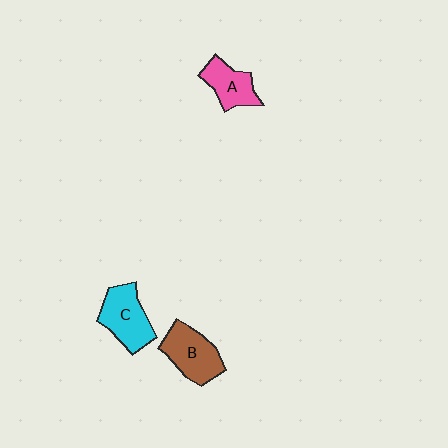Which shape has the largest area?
Shape B (brown).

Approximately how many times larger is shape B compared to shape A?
Approximately 1.3 times.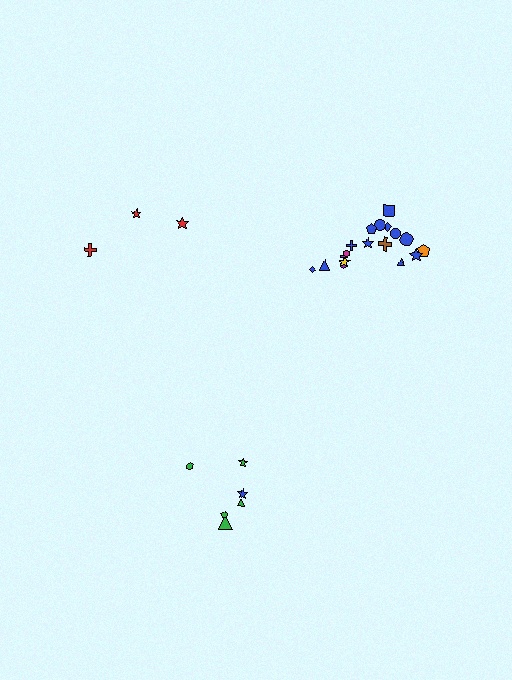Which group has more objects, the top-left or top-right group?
The top-right group.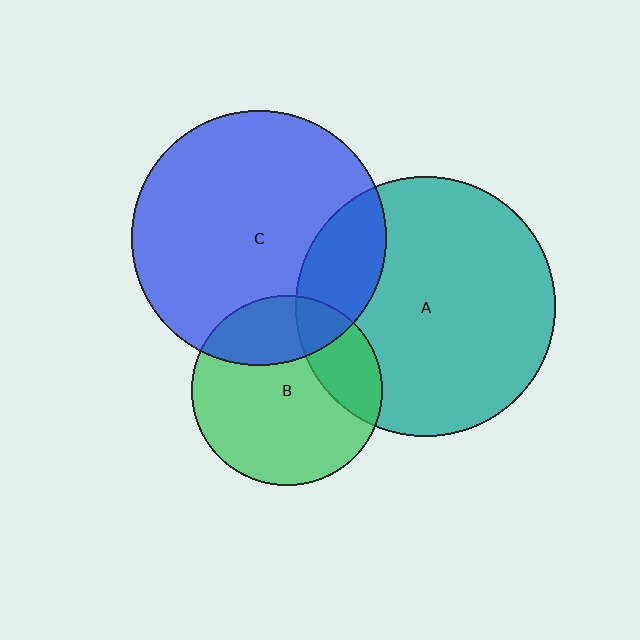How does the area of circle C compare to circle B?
Approximately 1.8 times.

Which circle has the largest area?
Circle A (teal).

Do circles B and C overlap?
Yes.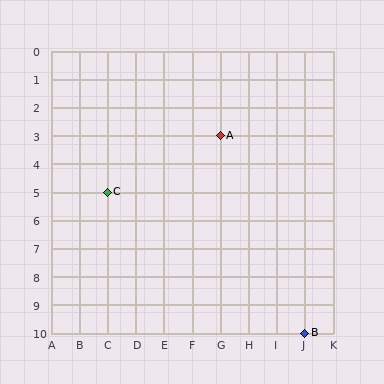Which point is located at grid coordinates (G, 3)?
Point A is at (G, 3).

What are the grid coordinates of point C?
Point C is at grid coordinates (C, 5).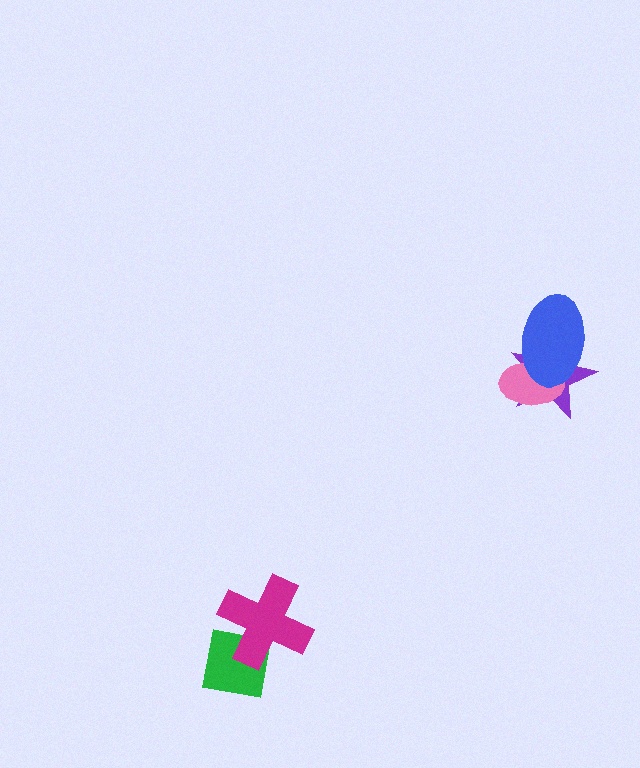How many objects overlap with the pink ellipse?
2 objects overlap with the pink ellipse.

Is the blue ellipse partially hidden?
No, no other shape covers it.